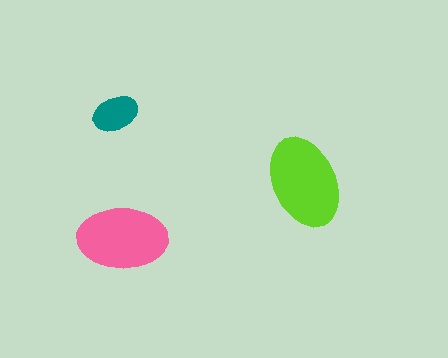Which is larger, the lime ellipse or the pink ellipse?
The lime one.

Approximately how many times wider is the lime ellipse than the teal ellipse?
About 2 times wider.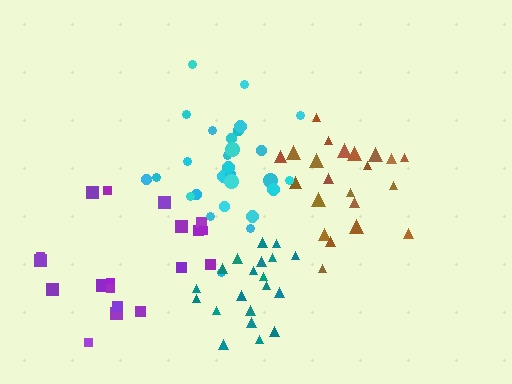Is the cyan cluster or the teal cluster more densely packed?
Teal.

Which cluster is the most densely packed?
Teal.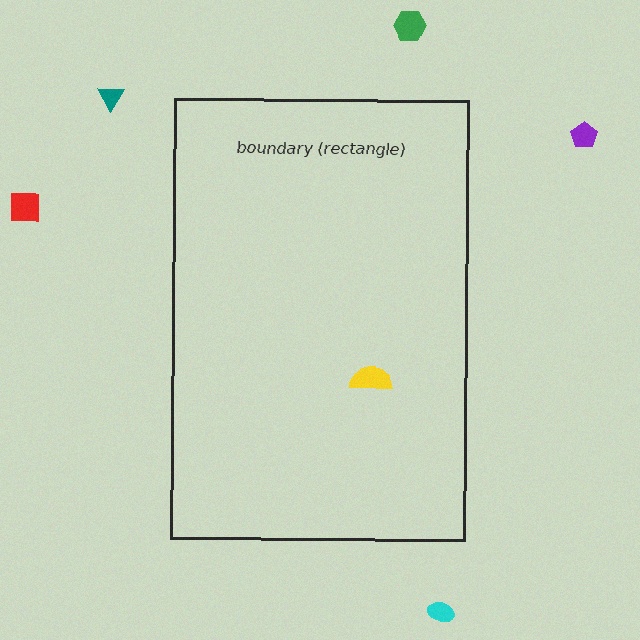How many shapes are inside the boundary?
1 inside, 5 outside.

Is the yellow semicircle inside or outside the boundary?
Inside.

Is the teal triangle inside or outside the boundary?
Outside.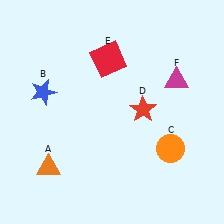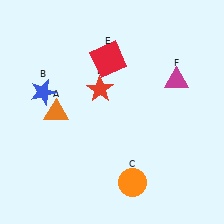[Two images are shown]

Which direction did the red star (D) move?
The red star (D) moved left.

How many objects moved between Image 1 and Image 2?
3 objects moved between the two images.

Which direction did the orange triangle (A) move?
The orange triangle (A) moved up.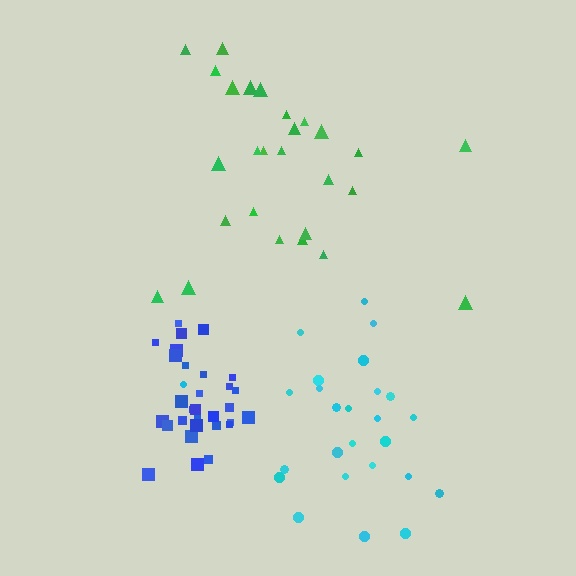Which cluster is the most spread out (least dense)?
Green.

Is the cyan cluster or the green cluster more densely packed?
Cyan.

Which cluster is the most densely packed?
Blue.